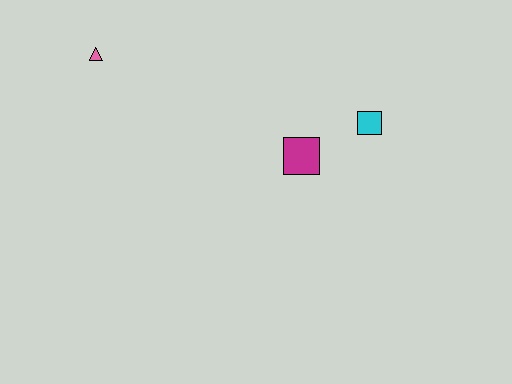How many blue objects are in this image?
There are no blue objects.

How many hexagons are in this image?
There are no hexagons.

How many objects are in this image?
There are 3 objects.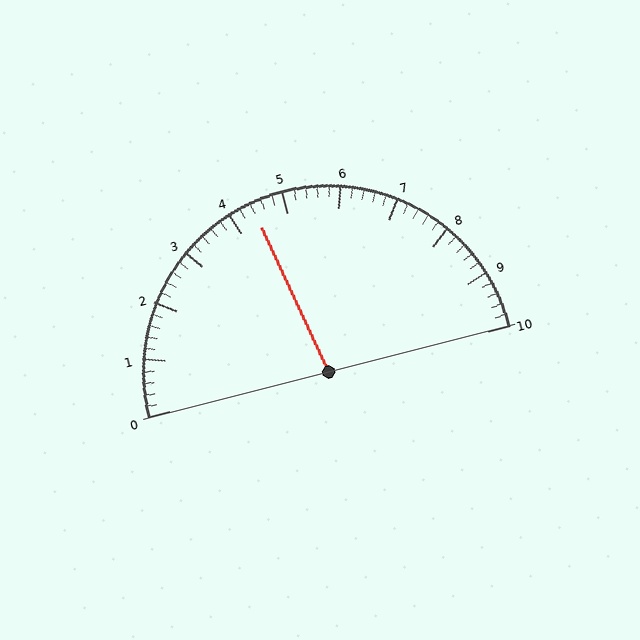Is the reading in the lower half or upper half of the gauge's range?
The reading is in the lower half of the range (0 to 10).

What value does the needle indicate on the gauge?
The needle indicates approximately 4.4.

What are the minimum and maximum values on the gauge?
The gauge ranges from 0 to 10.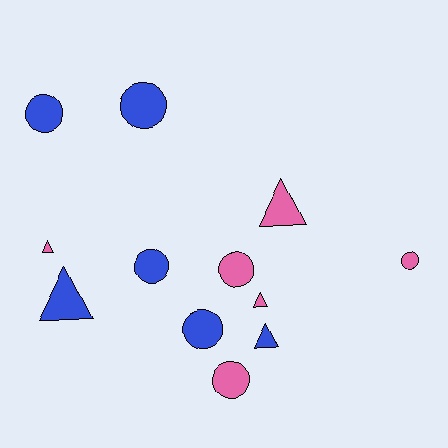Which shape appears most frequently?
Circle, with 7 objects.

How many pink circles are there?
There are 3 pink circles.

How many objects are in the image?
There are 12 objects.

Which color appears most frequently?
Blue, with 6 objects.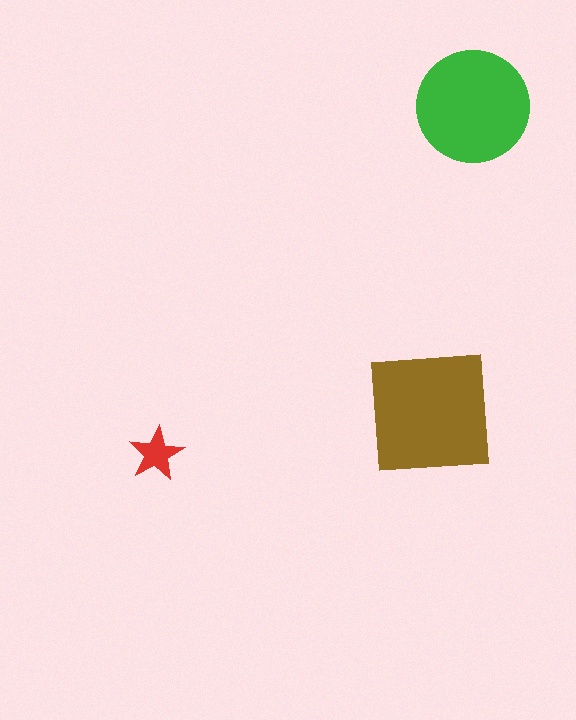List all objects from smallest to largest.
The red star, the green circle, the brown square.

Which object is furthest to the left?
The red star is leftmost.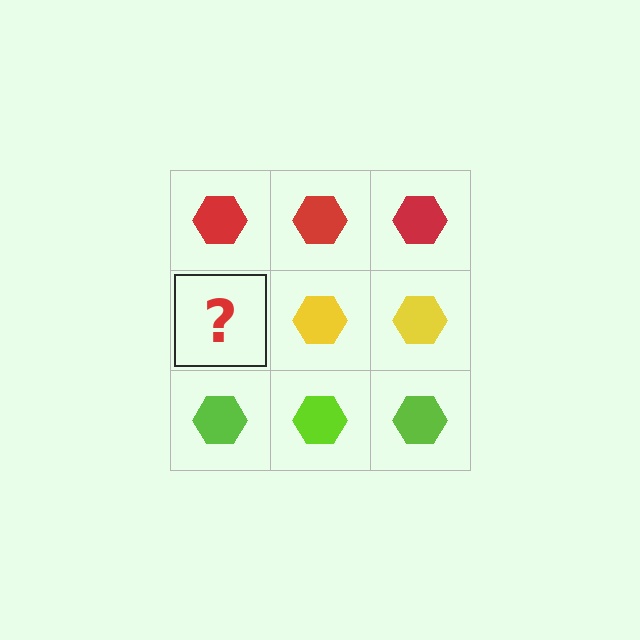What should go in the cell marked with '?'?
The missing cell should contain a yellow hexagon.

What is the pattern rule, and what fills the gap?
The rule is that each row has a consistent color. The gap should be filled with a yellow hexagon.